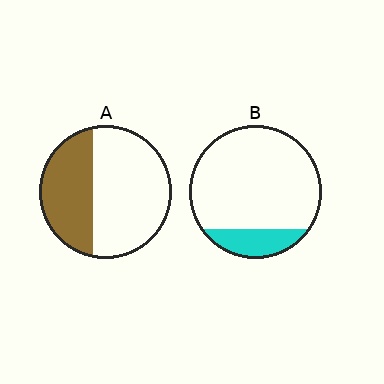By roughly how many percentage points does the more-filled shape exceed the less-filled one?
By roughly 20 percentage points (A over B).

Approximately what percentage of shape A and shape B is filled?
A is approximately 40% and B is approximately 15%.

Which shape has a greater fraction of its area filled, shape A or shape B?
Shape A.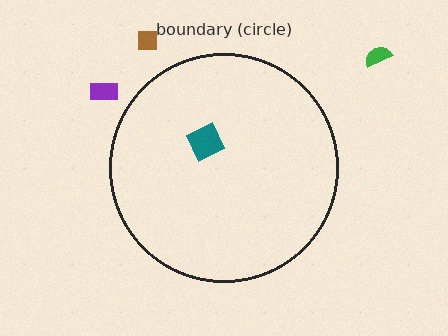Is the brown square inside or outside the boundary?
Outside.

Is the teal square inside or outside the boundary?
Inside.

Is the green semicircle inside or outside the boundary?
Outside.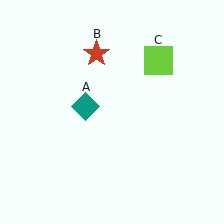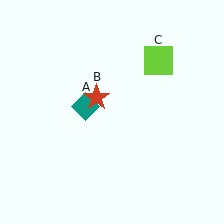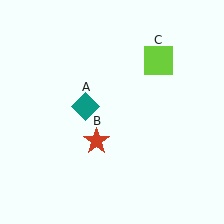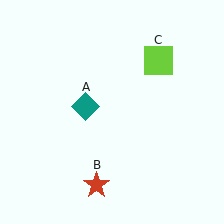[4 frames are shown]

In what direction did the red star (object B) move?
The red star (object B) moved down.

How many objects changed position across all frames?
1 object changed position: red star (object B).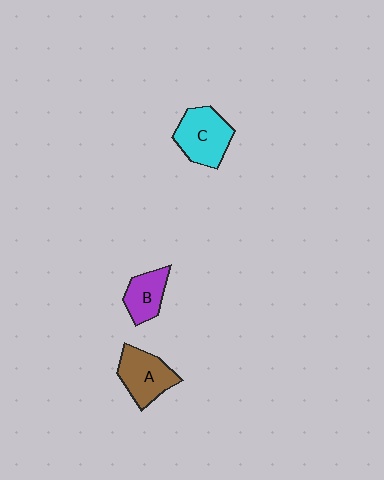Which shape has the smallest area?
Shape B (purple).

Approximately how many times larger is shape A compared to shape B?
Approximately 1.4 times.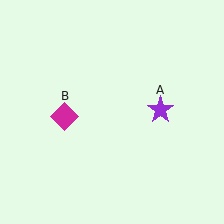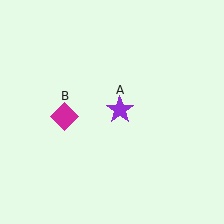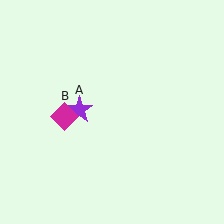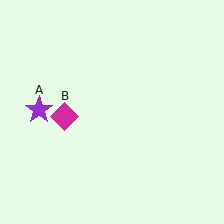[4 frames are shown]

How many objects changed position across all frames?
1 object changed position: purple star (object A).